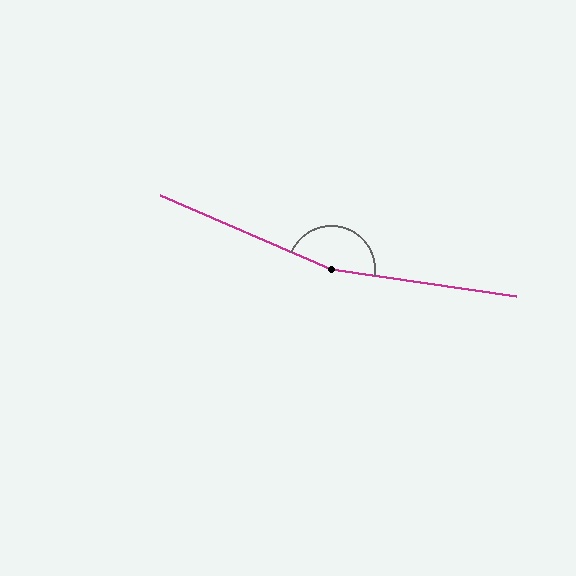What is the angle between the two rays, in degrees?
Approximately 165 degrees.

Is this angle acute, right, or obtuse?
It is obtuse.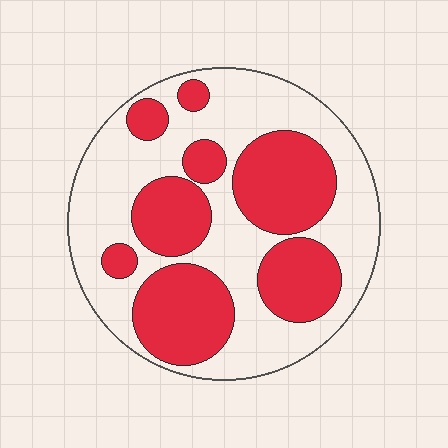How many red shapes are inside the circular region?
8.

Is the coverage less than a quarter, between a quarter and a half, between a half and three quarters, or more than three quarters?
Between a quarter and a half.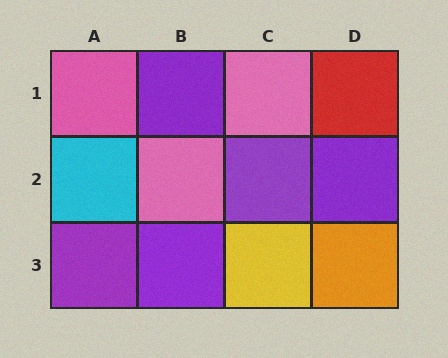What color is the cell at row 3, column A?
Purple.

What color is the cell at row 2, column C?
Purple.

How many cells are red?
1 cell is red.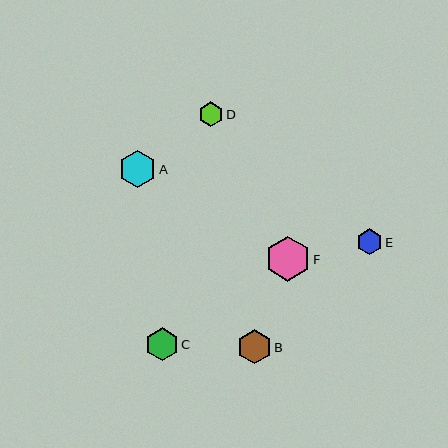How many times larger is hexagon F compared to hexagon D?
Hexagon F is approximately 1.8 times the size of hexagon D.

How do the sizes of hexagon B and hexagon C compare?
Hexagon B and hexagon C are approximately the same size.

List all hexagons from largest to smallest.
From largest to smallest: F, A, B, C, E, D.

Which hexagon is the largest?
Hexagon F is the largest with a size of approximately 45 pixels.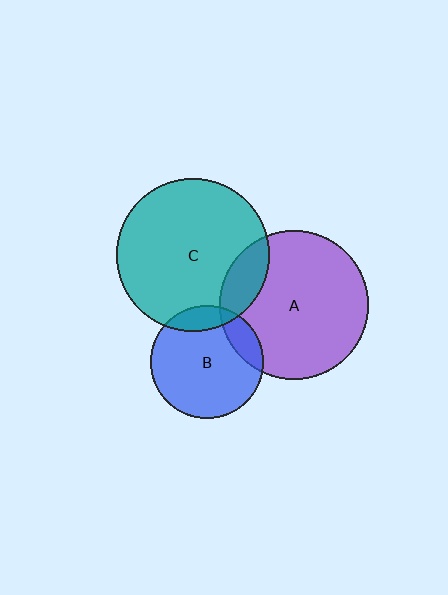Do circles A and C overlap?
Yes.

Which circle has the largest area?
Circle C (teal).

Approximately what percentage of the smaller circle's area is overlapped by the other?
Approximately 15%.